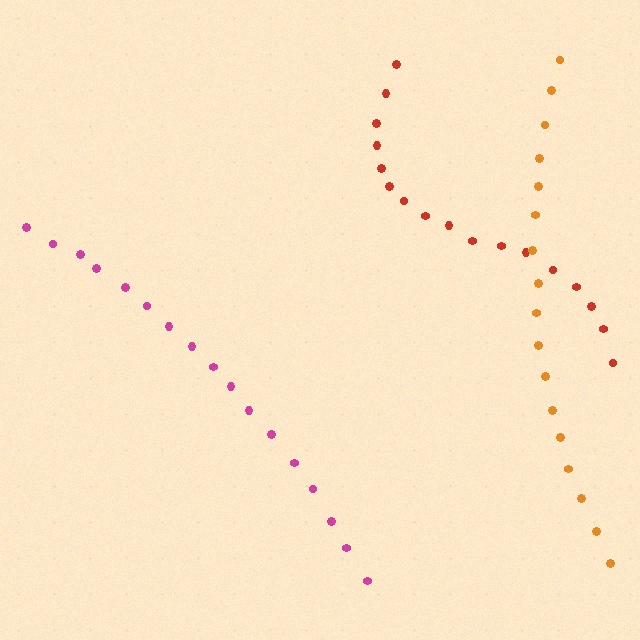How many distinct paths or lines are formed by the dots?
There are 3 distinct paths.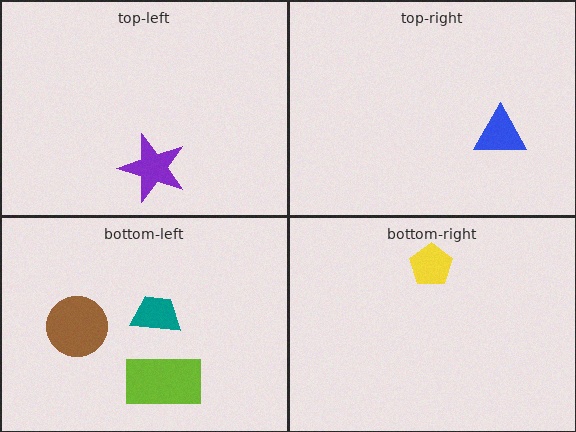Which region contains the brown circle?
The bottom-left region.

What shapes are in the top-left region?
The purple star.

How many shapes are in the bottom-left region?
3.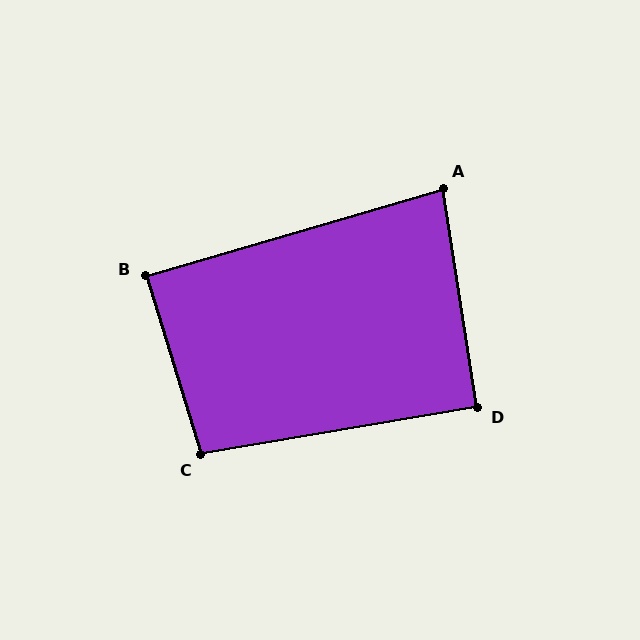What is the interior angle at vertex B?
Approximately 89 degrees (approximately right).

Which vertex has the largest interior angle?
C, at approximately 97 degrees.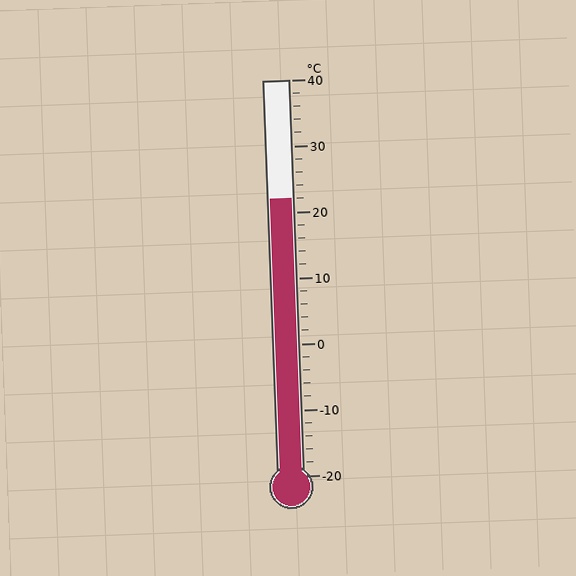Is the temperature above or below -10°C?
The temperature is above -10°C.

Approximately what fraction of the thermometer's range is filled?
The thermometer is filled to approximately 70% of its range.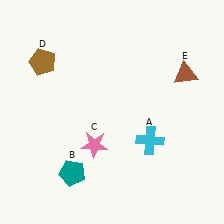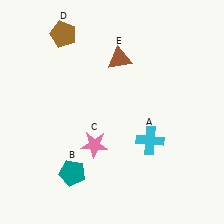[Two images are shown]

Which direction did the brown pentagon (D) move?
The brown pentagon (D) moved up.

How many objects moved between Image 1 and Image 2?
2 objects moved between the two images.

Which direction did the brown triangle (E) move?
The brown triangle (E) moved left.